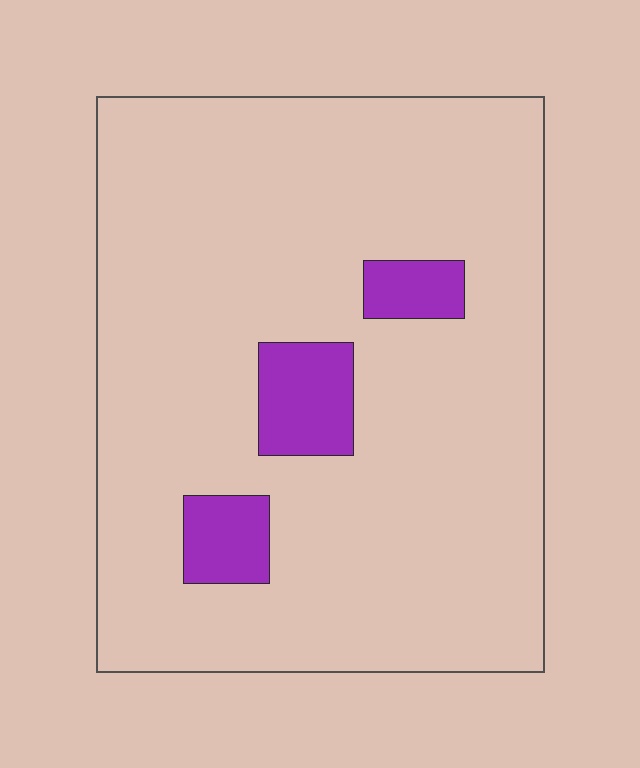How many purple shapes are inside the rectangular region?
3.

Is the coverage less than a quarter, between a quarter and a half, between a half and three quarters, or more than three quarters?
Less than a quarter.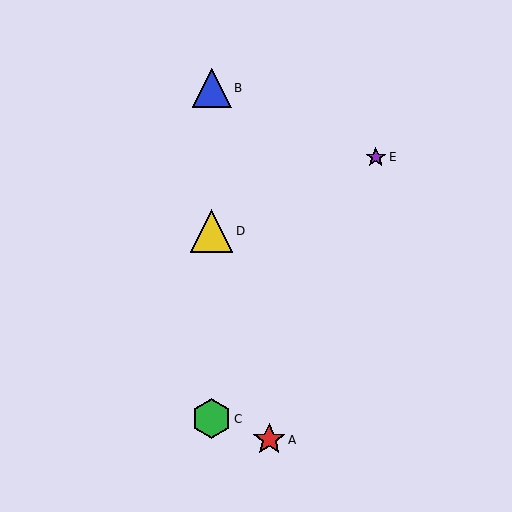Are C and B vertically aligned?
Yes, both are at x≈212.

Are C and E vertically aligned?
No, C is at x≈212 and E is at x≈376.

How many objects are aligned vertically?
3 objects (B, C, D) are aligned vertically.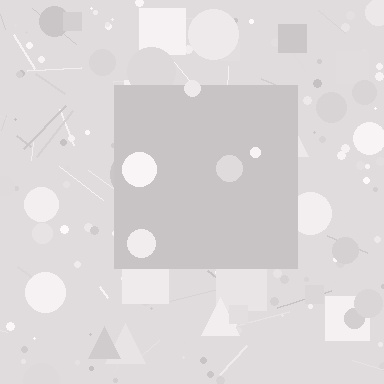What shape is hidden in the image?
A square is hidden in the image.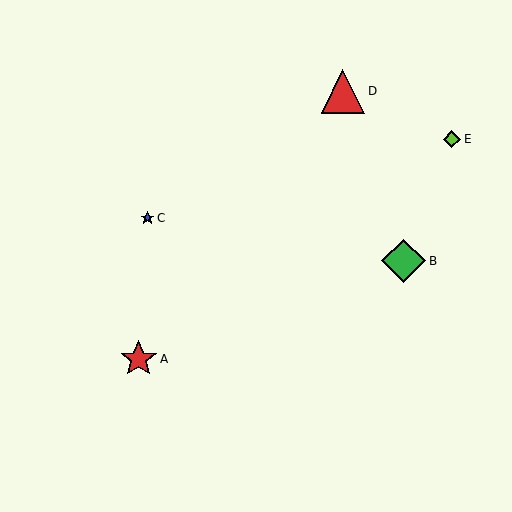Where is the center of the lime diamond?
The center of the lime diamond is at (452, 139).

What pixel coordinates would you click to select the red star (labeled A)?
Click at (139, 359) to select the red star A.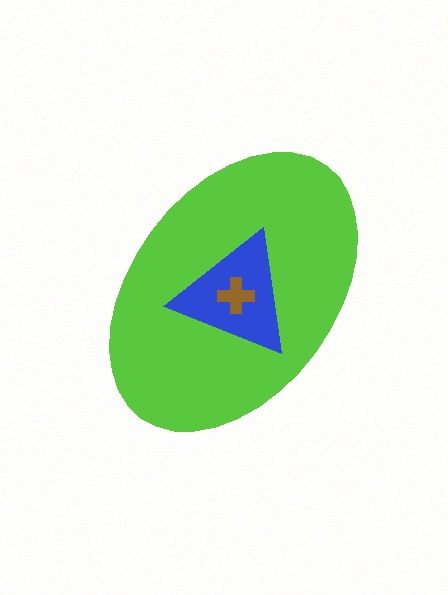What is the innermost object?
The brown cross.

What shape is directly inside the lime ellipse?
The blue triangle.